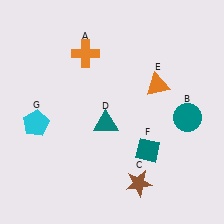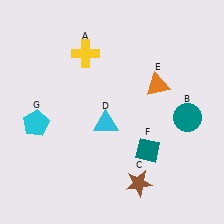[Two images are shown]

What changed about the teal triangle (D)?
In Image 1, D is teal. In Image 2, it changed to cyan.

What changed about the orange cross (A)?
In Image 1, A is orange. In Image 2, it changed to yellow.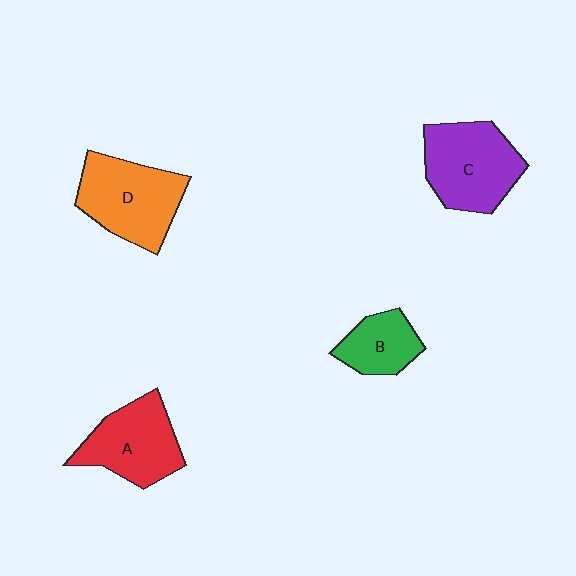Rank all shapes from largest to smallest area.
From largest to smallest: D (orange), C (purple), A (red), B (green).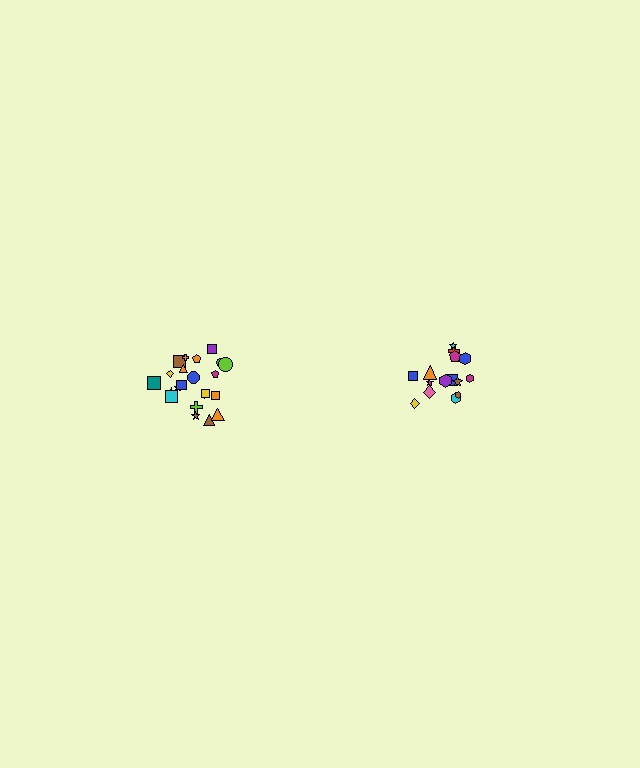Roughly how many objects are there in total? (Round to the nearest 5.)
Roughly 35 objects in total.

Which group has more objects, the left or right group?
The left group.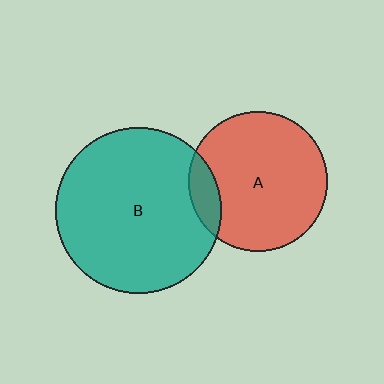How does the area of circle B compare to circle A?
Approximately 1.4 times.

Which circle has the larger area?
Circle B (teal).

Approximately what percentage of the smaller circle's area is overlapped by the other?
Approximately 10%.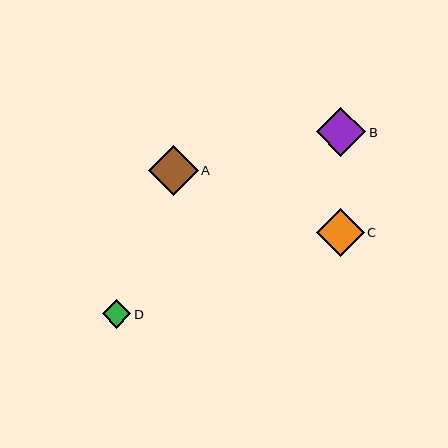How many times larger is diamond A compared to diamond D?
Diamond A is approximately 1.7 times the size of diamond D.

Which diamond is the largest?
Diamond A is the largest with a size of approximately 50 pixels.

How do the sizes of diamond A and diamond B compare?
Diamond A and diamond B are approximately the same size.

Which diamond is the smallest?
Diamond D is the smallest with a size of approximately 29 pixels.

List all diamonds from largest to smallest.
From largest to smallest: A, B, C, D.